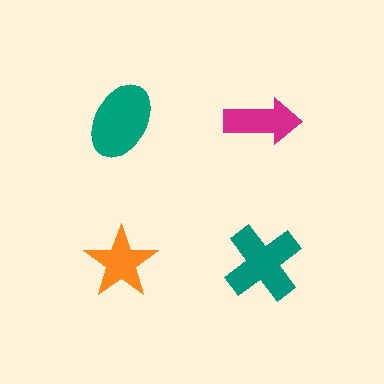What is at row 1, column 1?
A teal ellipse.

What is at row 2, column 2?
A teal cross.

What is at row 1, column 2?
A magenta arrow.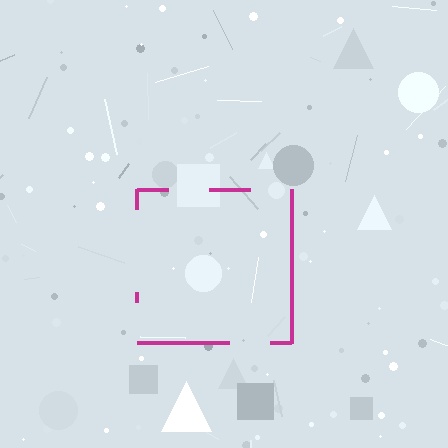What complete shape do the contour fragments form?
The contour fragments form a square.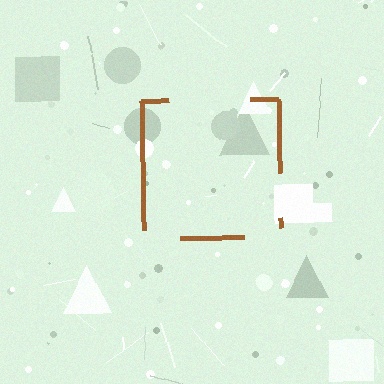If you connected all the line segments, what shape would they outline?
They would outline a square.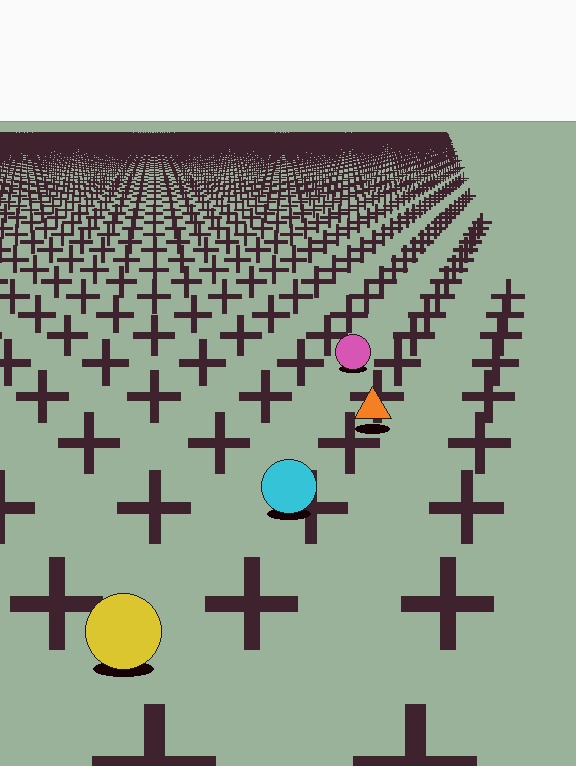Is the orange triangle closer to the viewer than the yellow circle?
No. The yellow circle is closer — you can tell from the texture gradient: the ground texture is coarser near it.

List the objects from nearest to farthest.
From nearest to farthest: the yellow circle, the cyan circle, the orange triangle, the pink circle.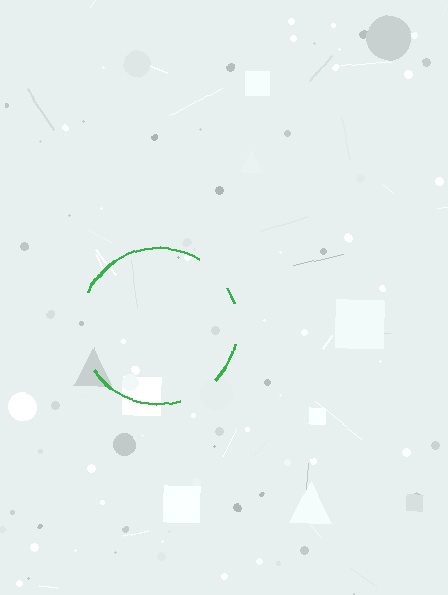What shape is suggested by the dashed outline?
The dashed outline suggests a circle.